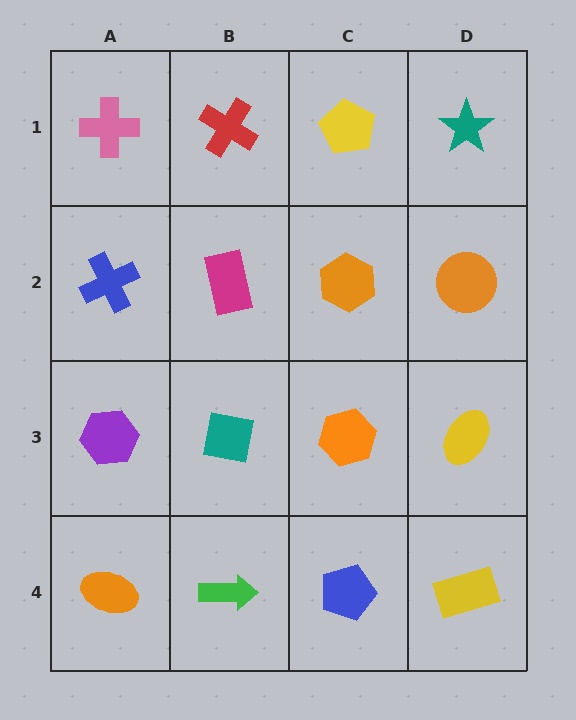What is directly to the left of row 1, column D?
A yellow pentagon.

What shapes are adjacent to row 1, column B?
A magenta rectangle (row 2, column B), a pink cross (row 1, column A), a yellow pentagon (row 1, column C).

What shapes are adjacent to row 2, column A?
A pink cross (row 1, column A), a purple hexagon (row 3, column A), a magenta rectangle (row 2, column B).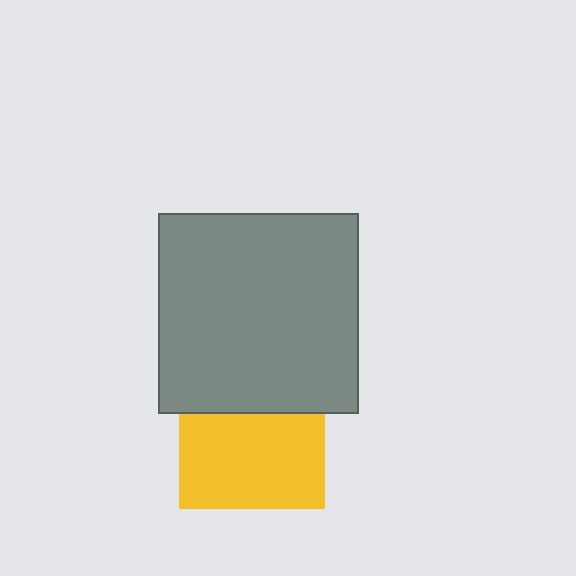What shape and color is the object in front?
The object in front is a gray square.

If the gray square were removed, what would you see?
You would see the complete yellow square.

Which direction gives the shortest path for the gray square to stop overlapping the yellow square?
Moving up gives the shortest separation.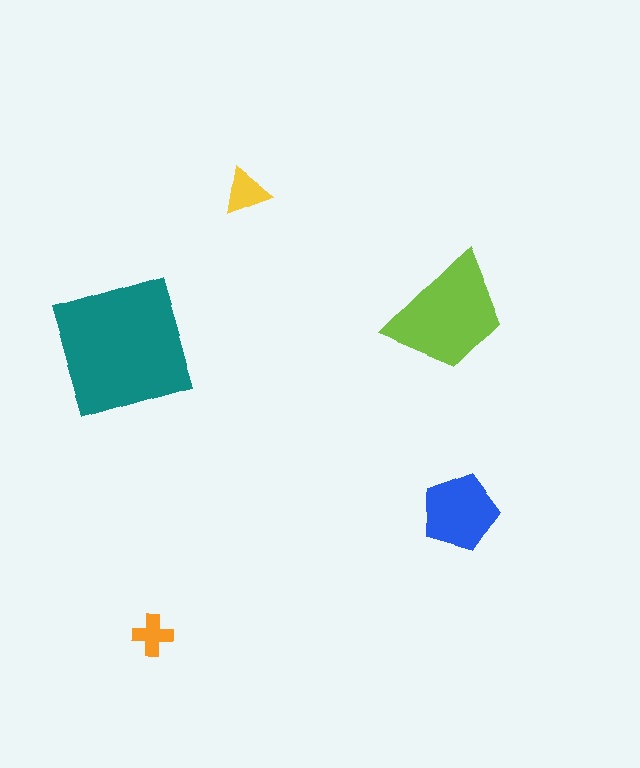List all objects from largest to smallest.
The teal square, the lime trapezoid, the blue pentagon, the yellow triangle, the orange cross.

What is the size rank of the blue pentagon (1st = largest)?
3rd.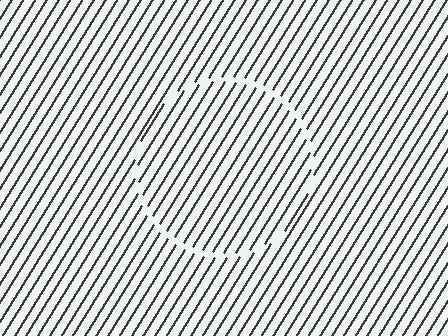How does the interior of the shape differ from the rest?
The interior of the shape contains the same grating, shifted by half a period — the contour is defined by the phase discontinuity where line-ends from the inner and outer gratings abut.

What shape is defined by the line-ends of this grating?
An illusory circle. The interior of the shape contains the same grating, shifted by half a period — the contour is defined by the phase discontinuity where line-ends from the inner and outer gratings abut.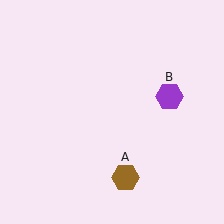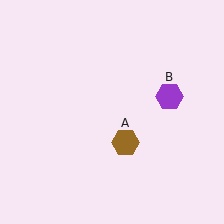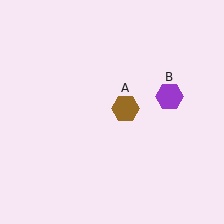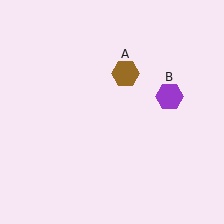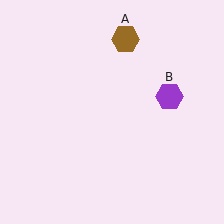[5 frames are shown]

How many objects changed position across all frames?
1 object changed position: brown hexagon (object A).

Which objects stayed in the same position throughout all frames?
Purple hexagon (object B) remained stationary.